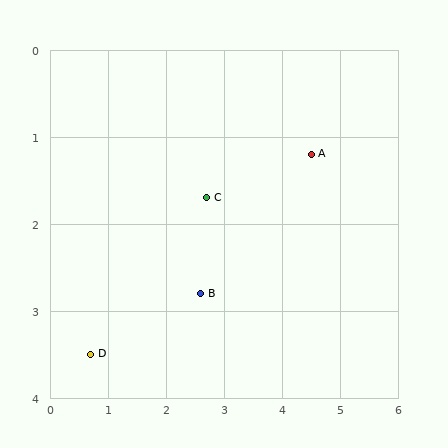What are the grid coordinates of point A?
Point A is at approximately (4.5, 1.2).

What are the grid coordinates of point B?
Point B is at approximately (2.6, 2.8).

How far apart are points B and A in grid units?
Points B and A are about 2.5 grid units apart.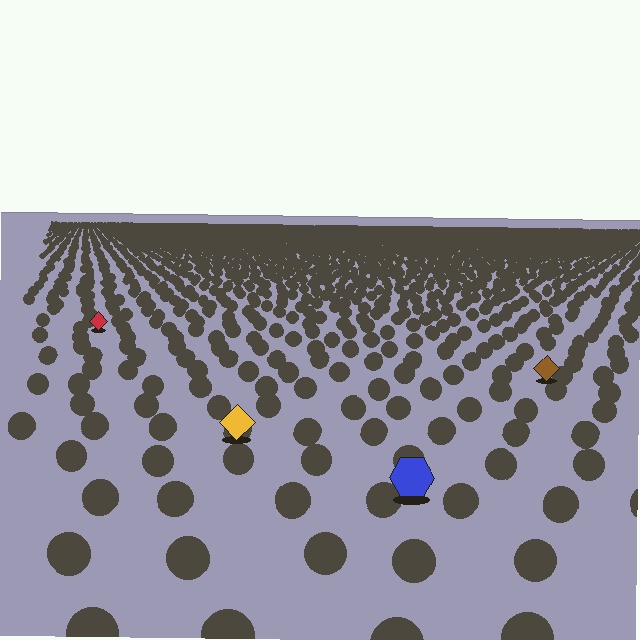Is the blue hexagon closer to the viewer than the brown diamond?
Yes. The blue hexagon is closer — you can tell from the texture gradient: the ground texture is coarser near it.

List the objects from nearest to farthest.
From nearest to farthest: the blue hexagon, the yellow diamond, the brown diamond, the red diamond.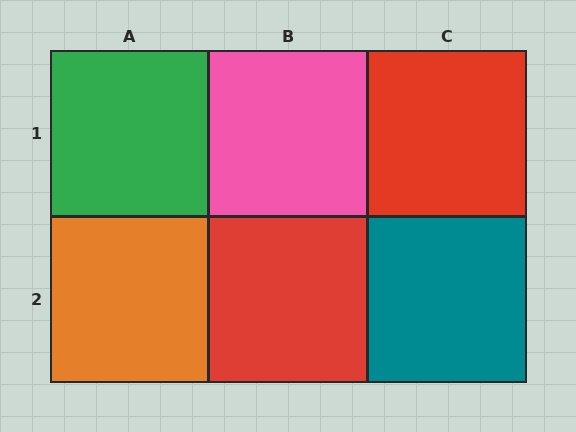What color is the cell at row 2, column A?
Orange.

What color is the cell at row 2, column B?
Red.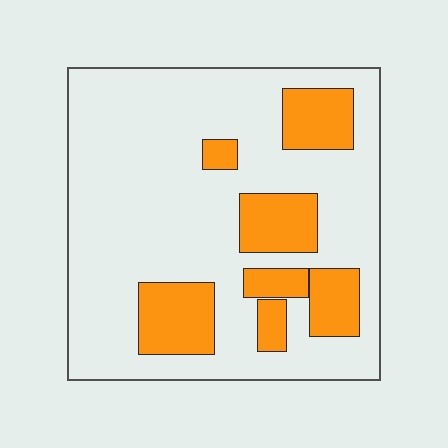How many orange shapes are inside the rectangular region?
7.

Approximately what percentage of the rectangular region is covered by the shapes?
Approximately 25%.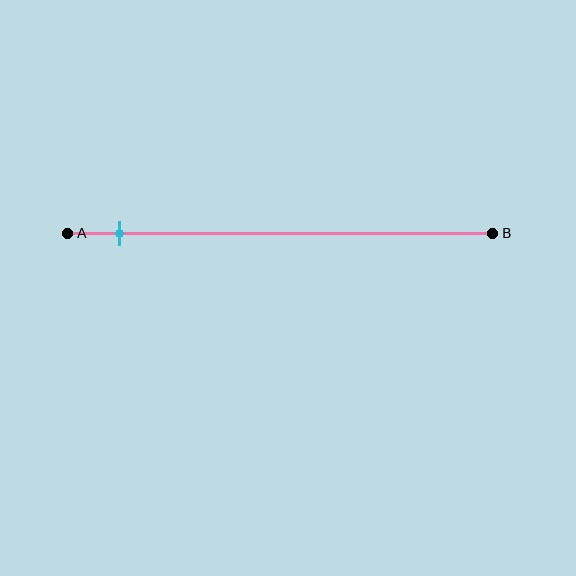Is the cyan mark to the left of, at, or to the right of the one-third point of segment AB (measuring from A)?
The cyan mark is to the left of the one-third point of segment AB.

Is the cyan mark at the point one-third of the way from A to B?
No, the mark is at about 10% from A, not at the 33% one-third point.